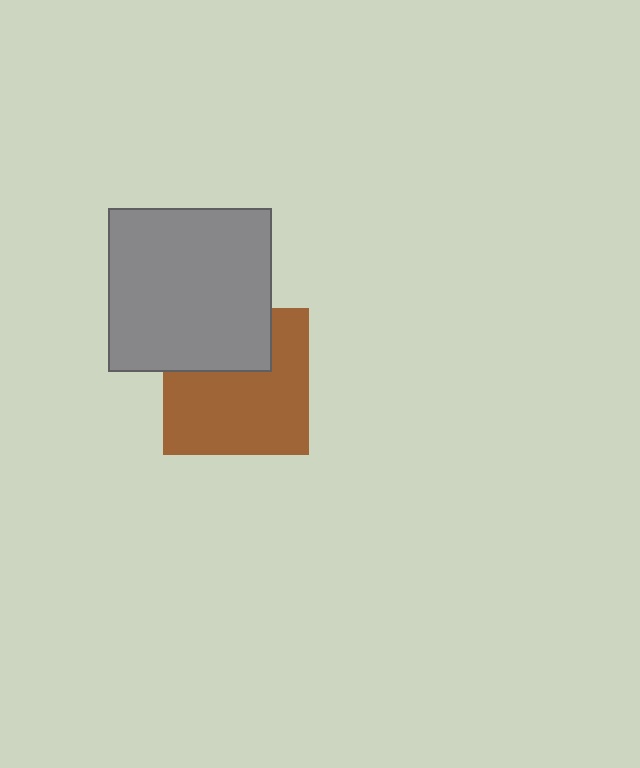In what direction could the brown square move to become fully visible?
The brown square could move down. That would shift it out from behind the gray square entirely.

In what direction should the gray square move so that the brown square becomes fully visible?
The gray square should move up. That is the shortest direction to clear the overlap and leave the brown square fully visible.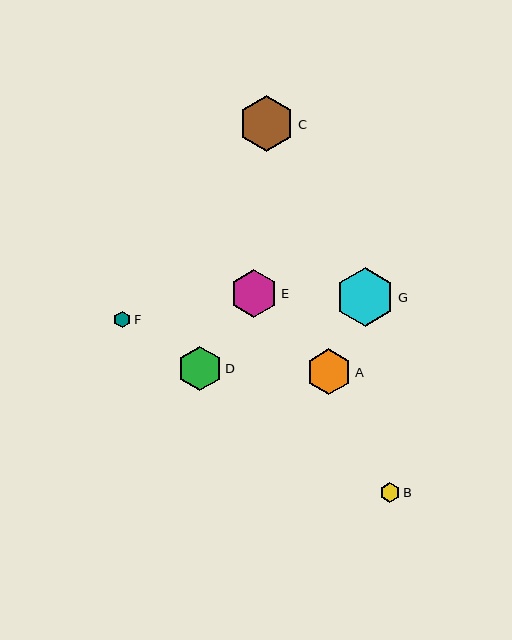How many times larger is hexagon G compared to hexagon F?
Hexagon G is approximately 3.5 times the size of hexagon F.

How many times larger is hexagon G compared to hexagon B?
Hexagon G is approximately 3.0 times the size of hexagon B.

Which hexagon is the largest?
Hexagon G is the largest with a size of approximately 59 pixels.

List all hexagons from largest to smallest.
From largest to smallest: G, C, E, A, D, B, F.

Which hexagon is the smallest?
Hexagon F is the smallest with a size of approximately 17 pixels.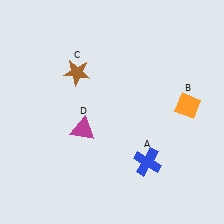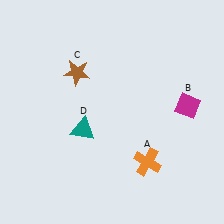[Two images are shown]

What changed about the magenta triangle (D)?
In Image 1, D is magenta. In Image 2, it changed to teal.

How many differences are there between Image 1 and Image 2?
There are 3 differences between the two images.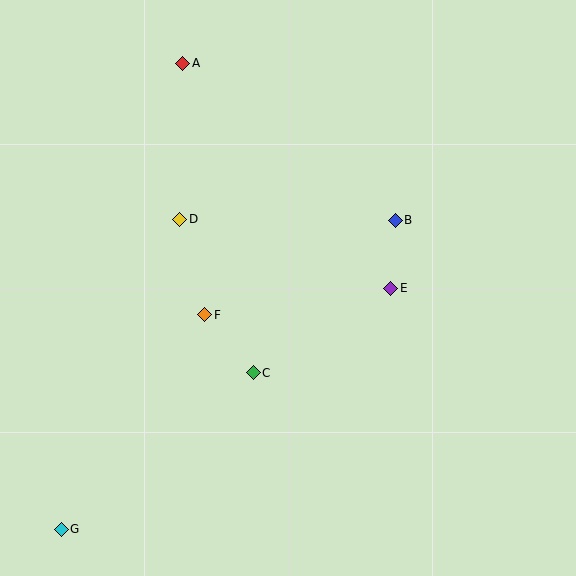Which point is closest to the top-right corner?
Point B is closest to the top-right corner.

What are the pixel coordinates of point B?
Point B is at (395, 220).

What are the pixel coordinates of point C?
Point C is at (253, 373).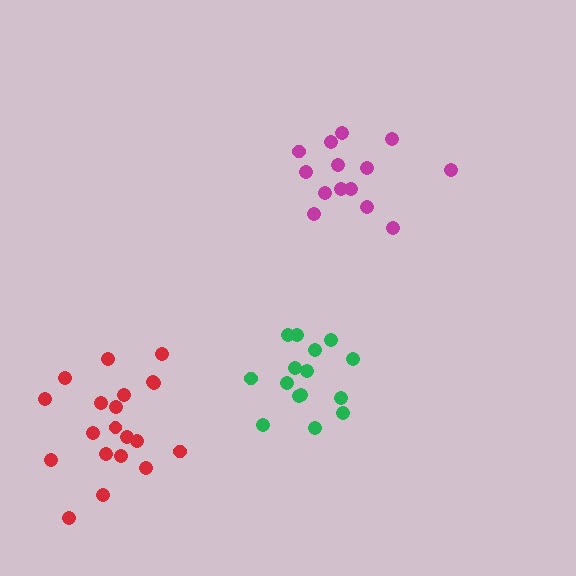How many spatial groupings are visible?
There are 3 spatial groupings.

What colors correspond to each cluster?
The clusters are colored: magenta, green, red.